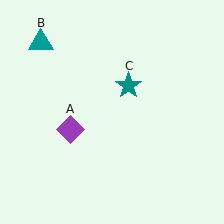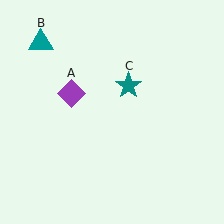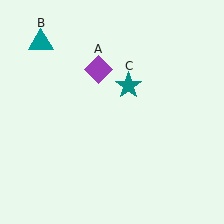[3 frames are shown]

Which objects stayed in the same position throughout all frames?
Teal triangle (object B) and teal star (object C) remained stationary.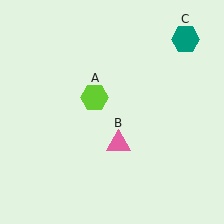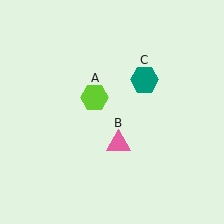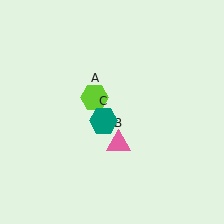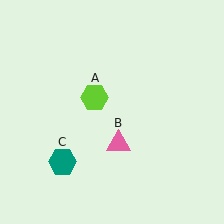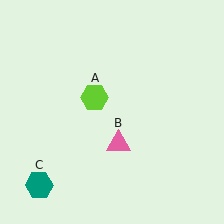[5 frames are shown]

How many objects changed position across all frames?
1 object changed position: teal hexagon (object C).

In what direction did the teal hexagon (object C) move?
The teal hexagon (object C) moved down and to the left.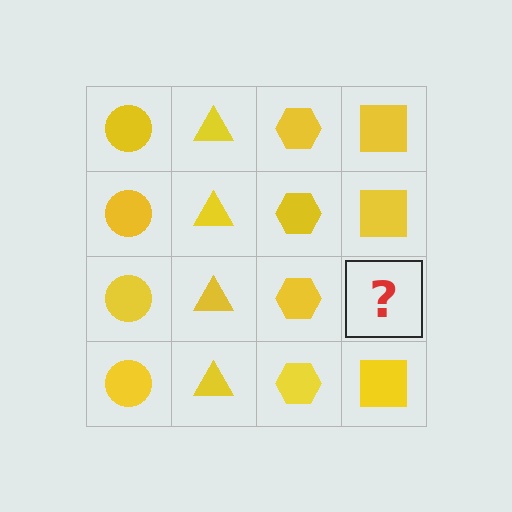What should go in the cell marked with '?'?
The missing cell should contain a yellow square.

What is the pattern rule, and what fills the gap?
The rule is that each column has a consistent shape. The gap should be filled with a yellow square.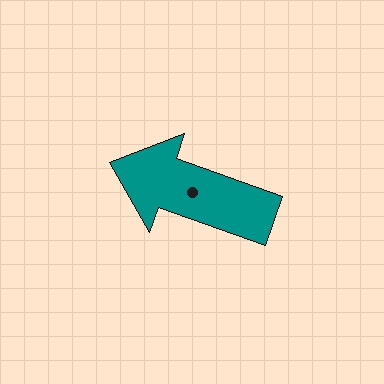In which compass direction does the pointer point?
West.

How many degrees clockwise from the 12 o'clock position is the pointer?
Approximately 290 degrees.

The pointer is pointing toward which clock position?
Roughly 10 o'clock.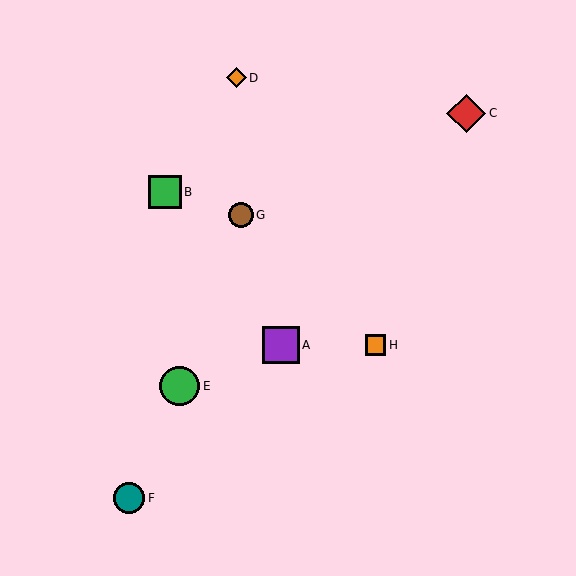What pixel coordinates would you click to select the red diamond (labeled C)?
Click at (466, 113) to select the red diamond C.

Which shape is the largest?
The green circle (labeled E) is the largest.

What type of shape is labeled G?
Shape G is a brown circle.